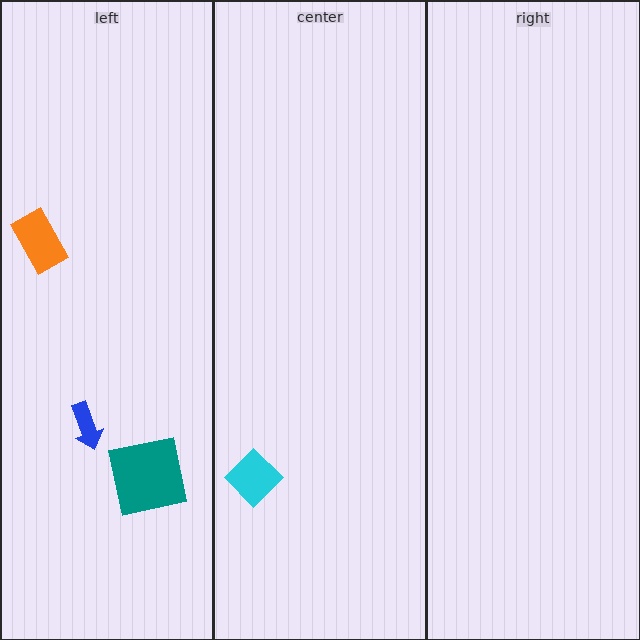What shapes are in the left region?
The orange rectangle, the teal square, the blue arrow.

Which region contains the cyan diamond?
The center region.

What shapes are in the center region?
The cyan diamond.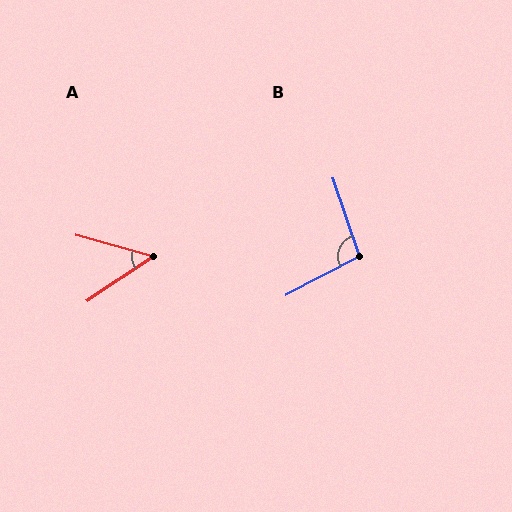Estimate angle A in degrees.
Approximately 49 degrees.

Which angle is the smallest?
A, at approximately 49 degrees.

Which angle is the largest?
B, at approximately 99 degrees.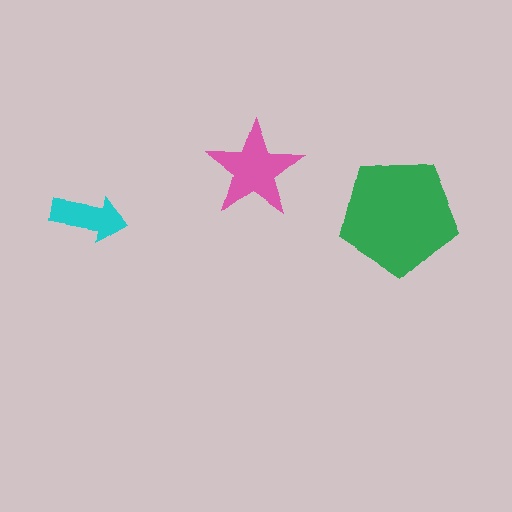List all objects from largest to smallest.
The green pentagon, the pink star, the cyan arrow.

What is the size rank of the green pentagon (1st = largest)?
1st.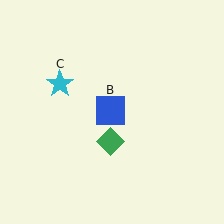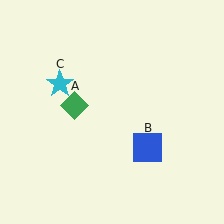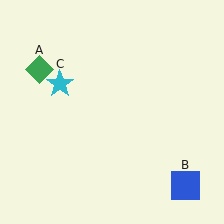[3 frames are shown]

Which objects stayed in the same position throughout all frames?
Cyan star (object C) remained stationary.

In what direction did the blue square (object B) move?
The blue square (object B) moved down and to the right.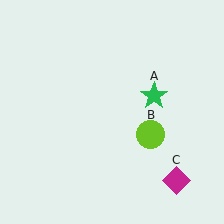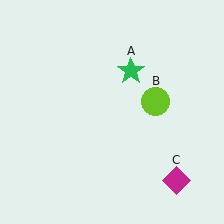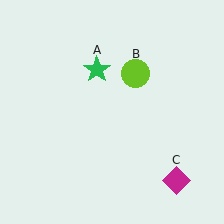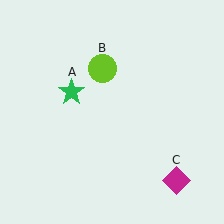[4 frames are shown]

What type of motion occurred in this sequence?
The green star (object A), lime circle (object B) rotated counterclockwise around the center of the scene.